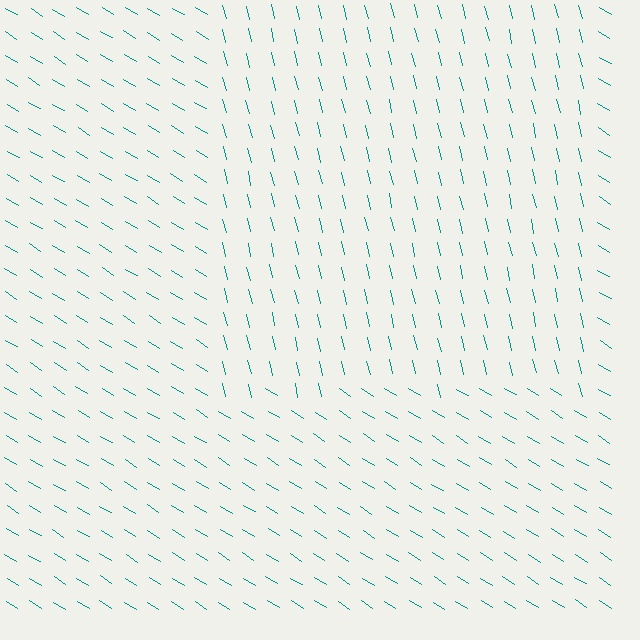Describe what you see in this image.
The image is filled with small teal line segments. A rectangle region in the image has lines oriented differently from the surrounding lines, creating a visible texture boundary.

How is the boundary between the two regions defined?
The boundary is defined purely by a change in line orientation (approximately 45 degrees difference). All lines are the same color and thickness.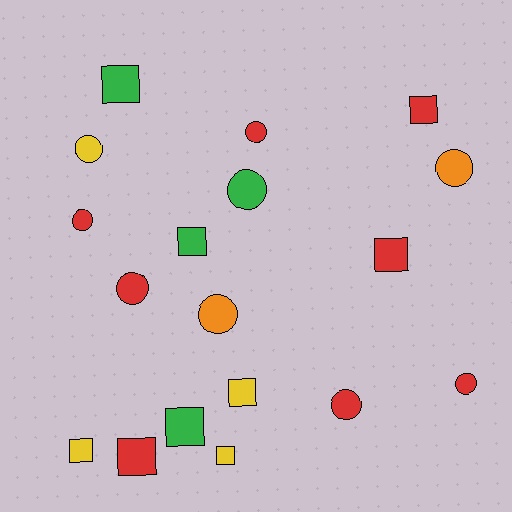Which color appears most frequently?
Red, with 8 objects.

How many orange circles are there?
There are 2 orange circles.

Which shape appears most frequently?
Circle, with 9 objects.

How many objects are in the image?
There are 18 objects.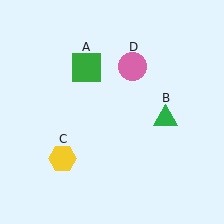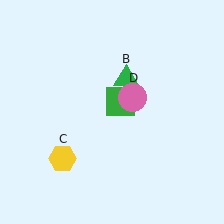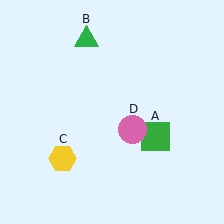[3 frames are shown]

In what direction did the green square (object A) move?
The green square (object A) moved down and to the right.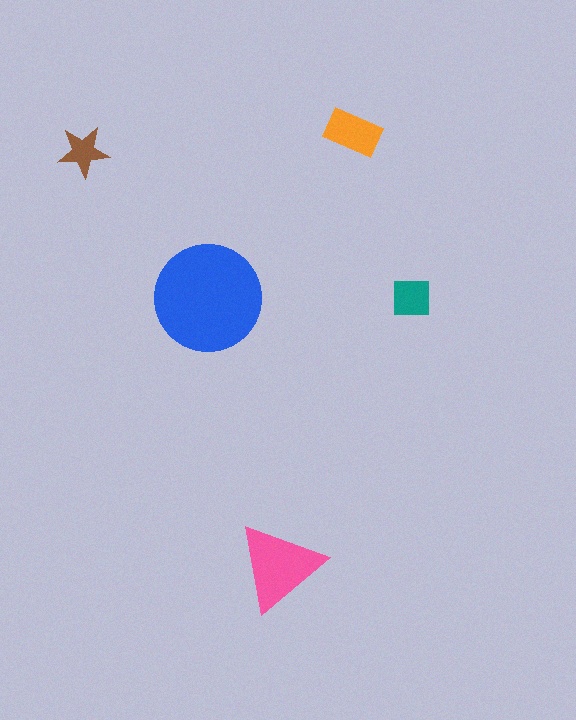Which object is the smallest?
The brown star.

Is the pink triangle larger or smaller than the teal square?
Larger.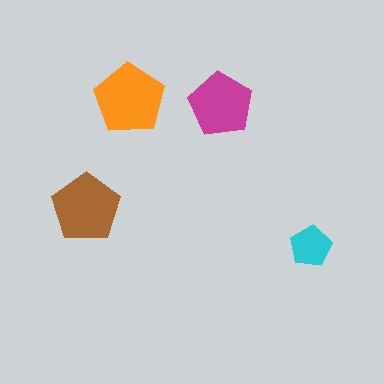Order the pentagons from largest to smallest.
the orange one, the brown one, the magenta one, the cyan one.